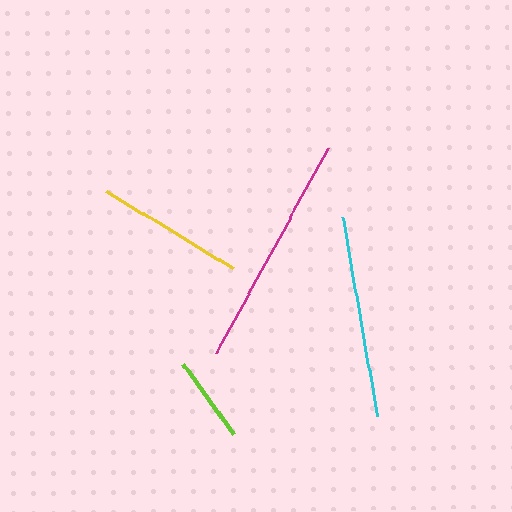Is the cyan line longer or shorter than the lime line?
The cyan line is longer than the lime line.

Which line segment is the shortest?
The lime line is the shortest at approximately 86 pixels.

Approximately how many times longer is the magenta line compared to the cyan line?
The magenta line is approximately 1.1 times the length of the cyan line.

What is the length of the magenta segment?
The magenta segment is approximately 233 pixels long.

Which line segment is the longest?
The magenta line is the longest at approximately 233 pixels.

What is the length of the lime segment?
The lime segment is approximately 86 pixels long.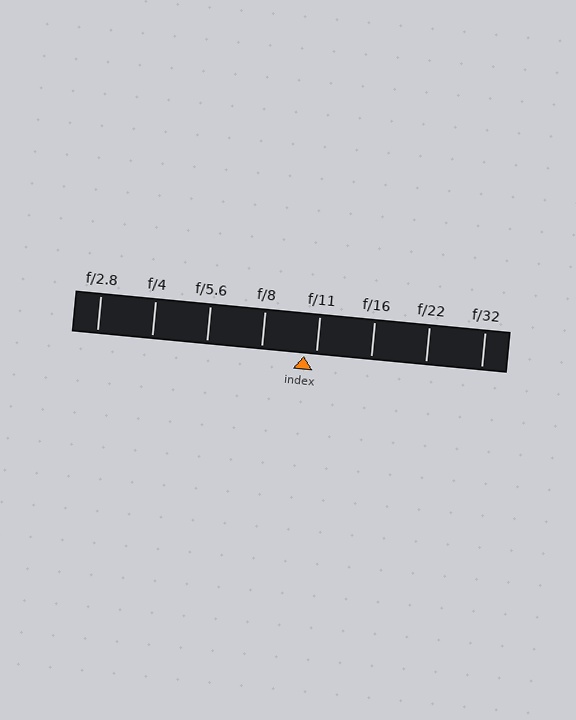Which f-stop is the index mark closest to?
The index mark is closest to f/11.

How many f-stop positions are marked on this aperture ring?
There are 8 f-stop positions marked.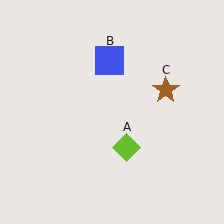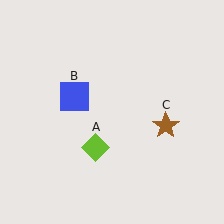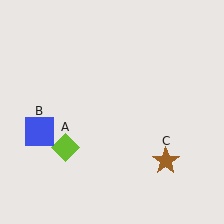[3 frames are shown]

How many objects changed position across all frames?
3 objects changed position: lime diamond (object A), blue square (object B), brown star (object C).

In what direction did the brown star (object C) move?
The brown star (object C) moved down.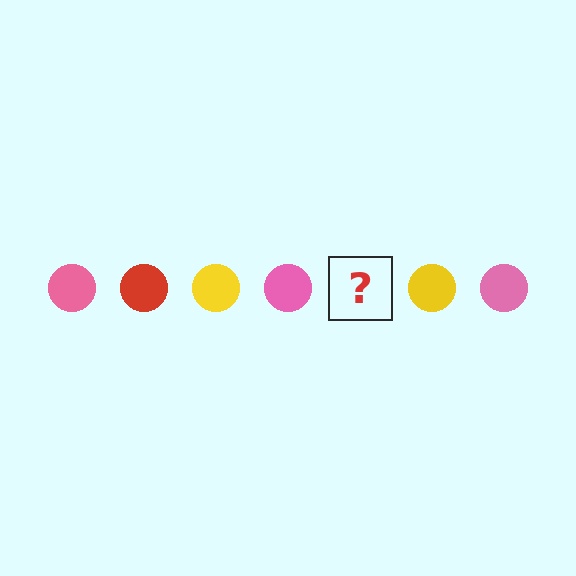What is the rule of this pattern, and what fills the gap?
The rule is that the pattern cycles through pink, red, yellow circles. The gap should be filled with a red circle.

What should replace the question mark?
The question mark should be replaced with a red circle.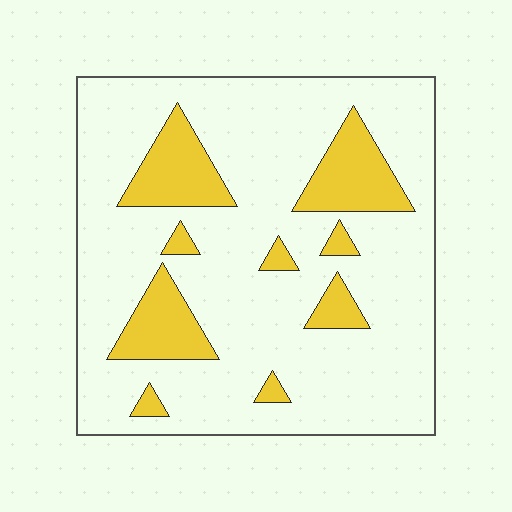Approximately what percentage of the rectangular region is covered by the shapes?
Approximately 20%.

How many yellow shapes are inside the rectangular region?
9.